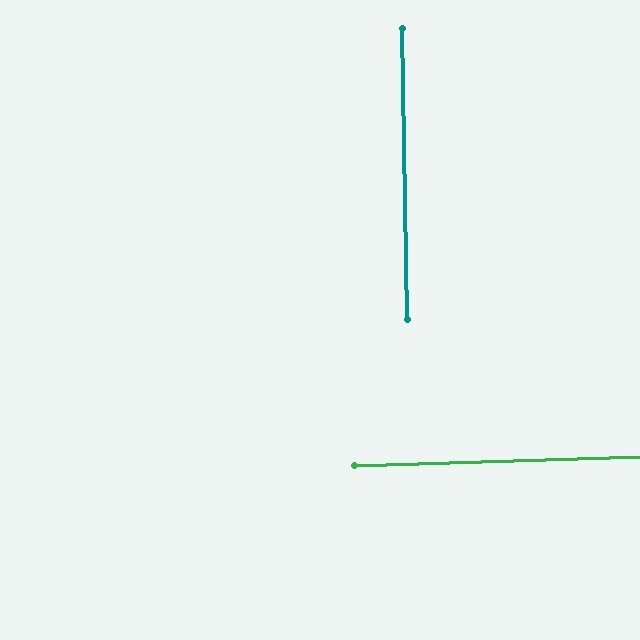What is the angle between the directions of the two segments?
Approximately 89 degrees.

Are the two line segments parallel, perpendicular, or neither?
Perpendicular — they meet at approximately 89°.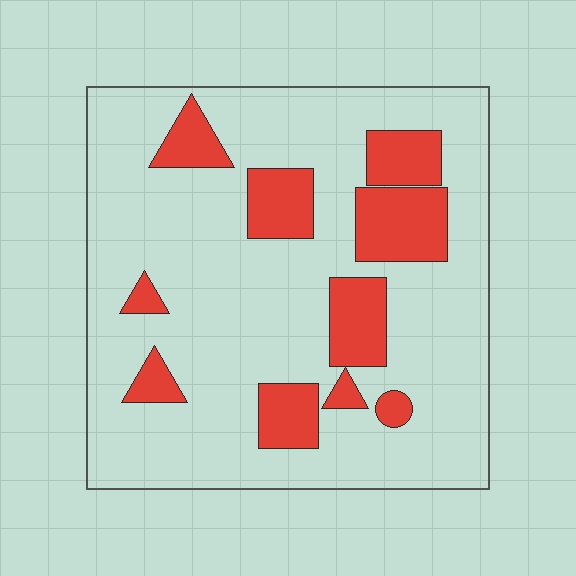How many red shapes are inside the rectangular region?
10.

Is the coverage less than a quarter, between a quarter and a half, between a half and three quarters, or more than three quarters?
Less than a quarter.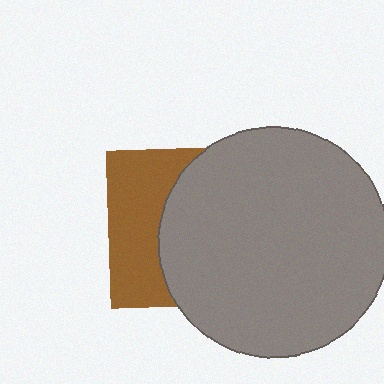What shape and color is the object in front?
The object in front is a gray circle.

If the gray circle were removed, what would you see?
You would see the complete brown square.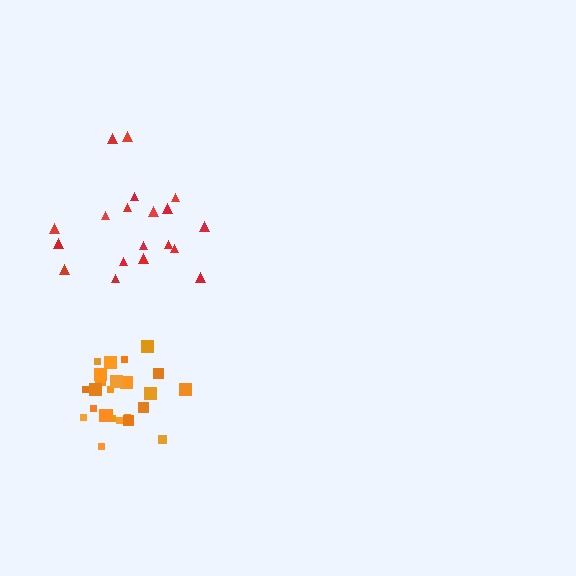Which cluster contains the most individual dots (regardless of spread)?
Orange (27).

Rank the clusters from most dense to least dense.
orange, red.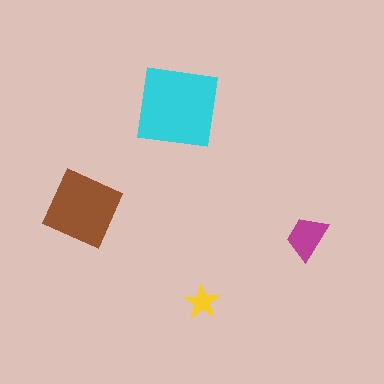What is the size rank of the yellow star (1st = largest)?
4th.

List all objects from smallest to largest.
The yellow star, the magenta trapezoid, the brown diamond, the cyan square.